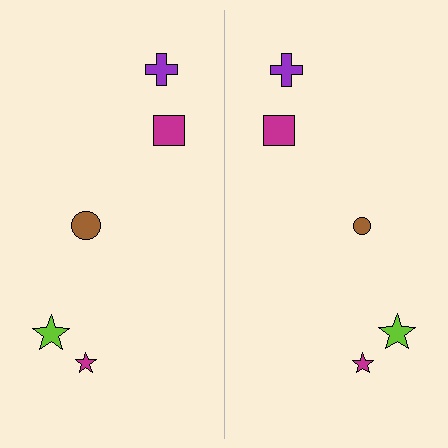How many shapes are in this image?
There are 10 shapes in this image.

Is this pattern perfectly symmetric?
No, the pattern is not perfectly symmetric. The brown circle on the right side has a different size than its mirror counterpart.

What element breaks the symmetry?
The brown circle on the right side has a different size than its mirror counterpart.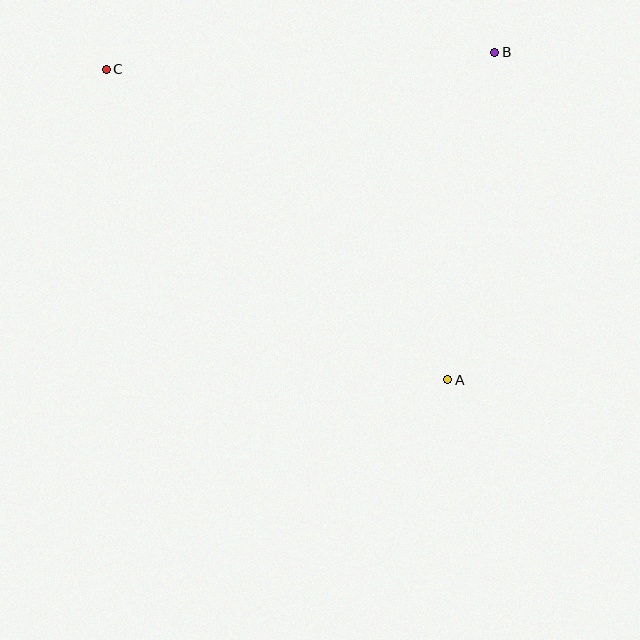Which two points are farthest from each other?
Points A and C are farthest from each other.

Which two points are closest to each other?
Points A and B are closest to each other.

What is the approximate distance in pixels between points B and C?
The distance between B and C is approximately 389 pixels.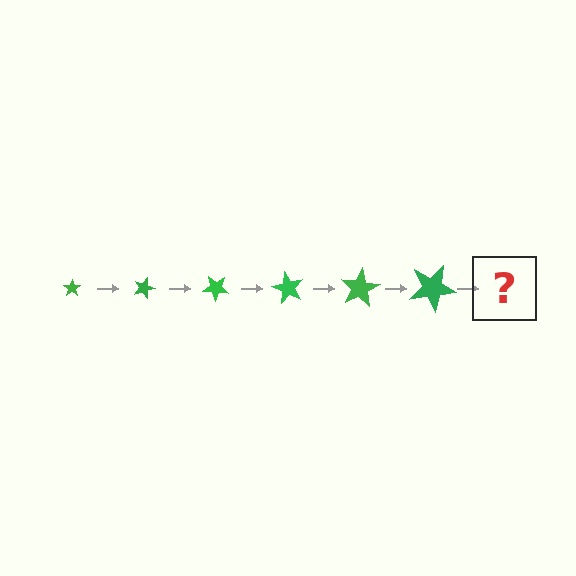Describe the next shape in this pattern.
It should be a star, larger than the previous one and rotated 120 degrees from the start.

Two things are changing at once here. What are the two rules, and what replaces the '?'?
The two rules are that the star grows larger each step and it rotates 20 degrees each step. The '?' should be a star, larger than the previous one and rotated 120 degrees from the start.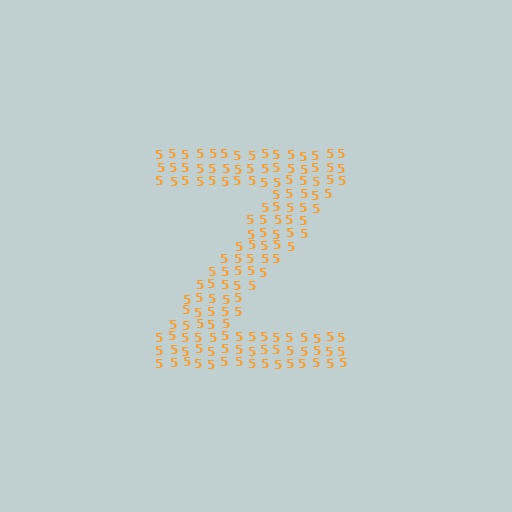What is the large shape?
The large shape is the letter Z.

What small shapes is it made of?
It is made of small digit 5's.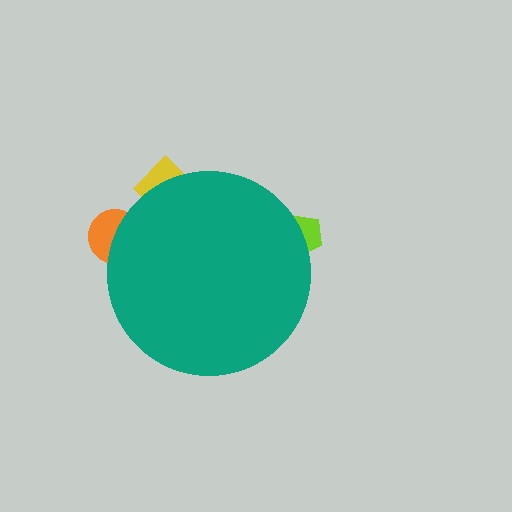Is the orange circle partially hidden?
Yes, the orange circle is partially hidden behind the teal circle.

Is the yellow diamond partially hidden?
Yes, the yellow diamond is partially hidden behind the teal circle.